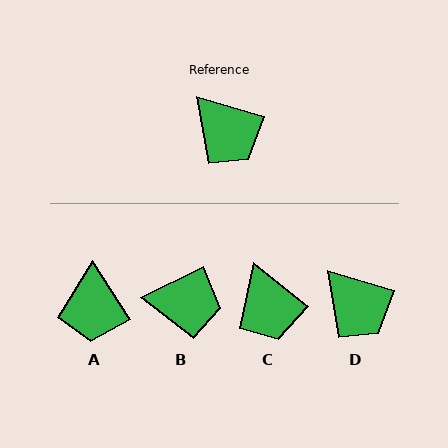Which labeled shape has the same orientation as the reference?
D.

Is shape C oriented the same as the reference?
No, it is off by about 22 degrees.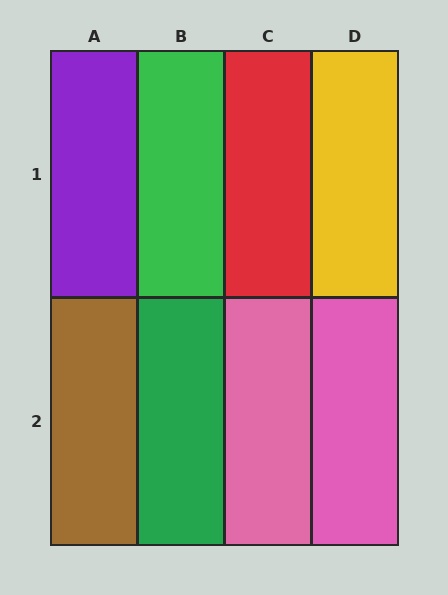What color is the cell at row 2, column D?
Pink.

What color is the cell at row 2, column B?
Green.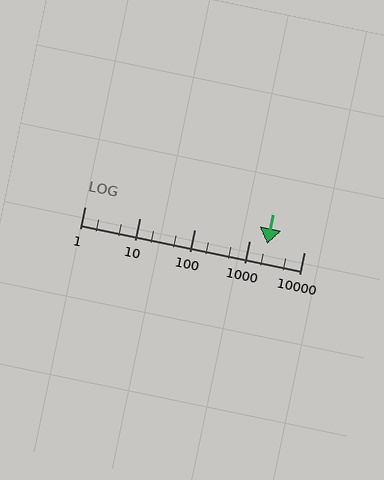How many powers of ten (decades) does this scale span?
The scale spans 4 decades, from 1 to 10000.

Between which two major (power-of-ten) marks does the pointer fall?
The pointer is between 1000 and 10000.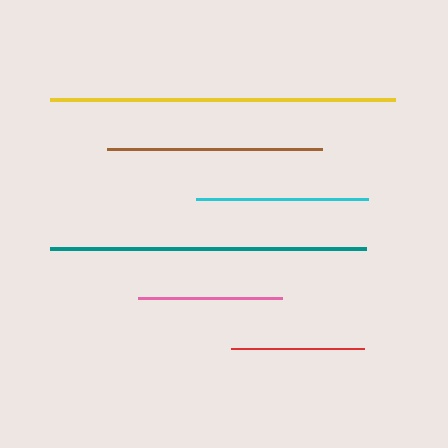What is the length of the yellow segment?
The yellow segment is approximately 345 pixels long.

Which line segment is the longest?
The yellow line is the longest at approximately 345 pixels.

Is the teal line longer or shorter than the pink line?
The teal line is longer than the pink line.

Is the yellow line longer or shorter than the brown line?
The yellow line is longer than the brown line.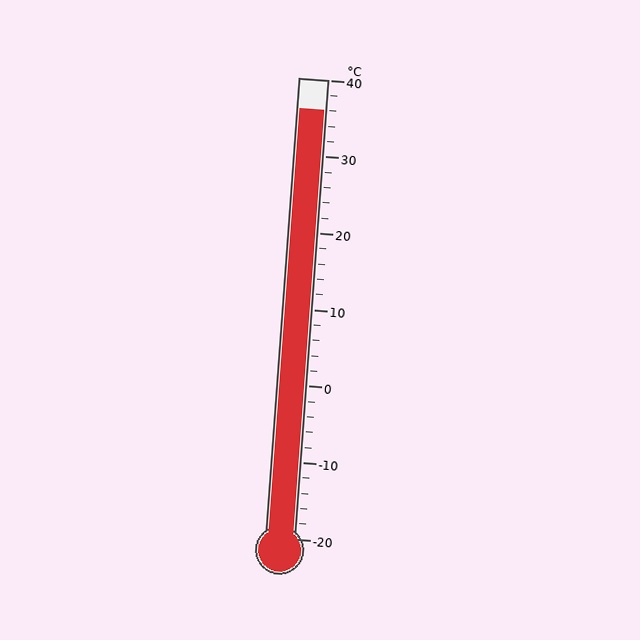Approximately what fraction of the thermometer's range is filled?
The thermometer is filled to approximately 95% of its range.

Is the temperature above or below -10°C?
The temperature is above -10°C.